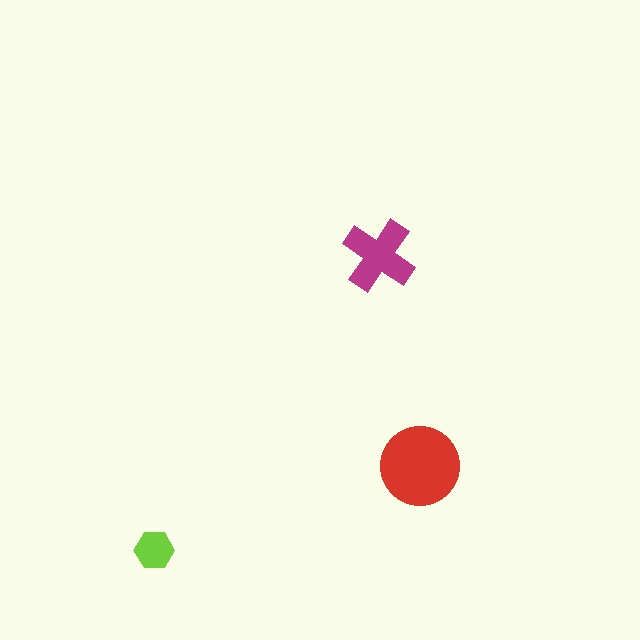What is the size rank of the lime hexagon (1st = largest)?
3rd.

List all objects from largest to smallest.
The red circle, the magenta cross, the lime hexagon.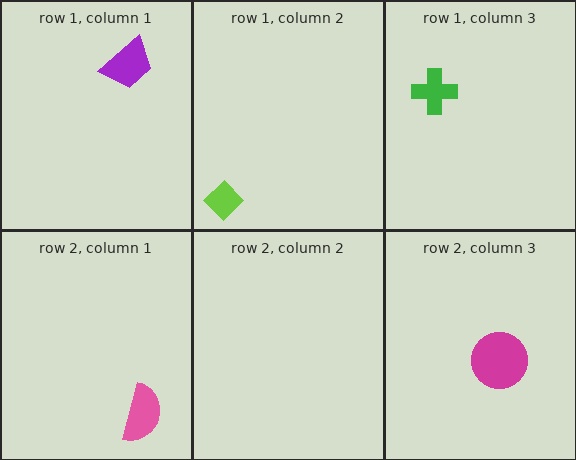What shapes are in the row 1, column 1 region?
The purple trapezoid.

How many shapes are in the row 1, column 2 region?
1.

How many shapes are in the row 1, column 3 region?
1.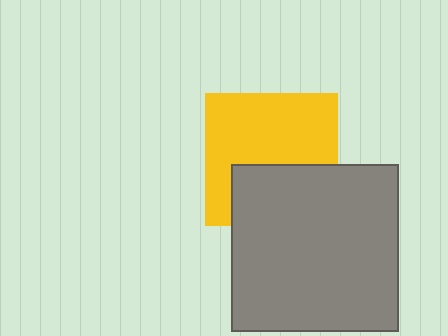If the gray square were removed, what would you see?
You would see the complete yellow square.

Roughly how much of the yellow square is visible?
About half of it is visible (roughly 62%).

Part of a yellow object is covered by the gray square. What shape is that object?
It is a square.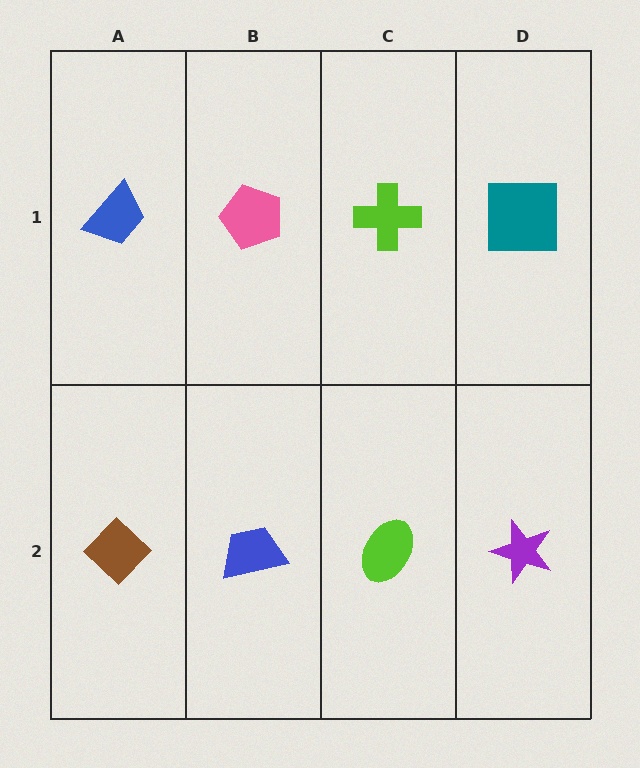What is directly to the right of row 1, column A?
A pink pentagon.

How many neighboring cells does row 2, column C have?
3.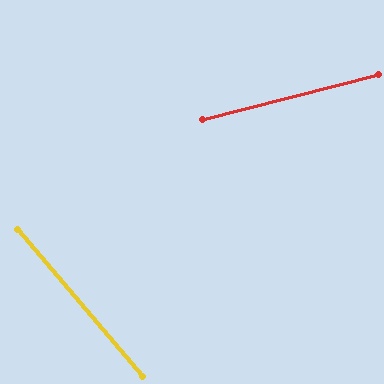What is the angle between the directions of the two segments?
Approximately 64 degrees.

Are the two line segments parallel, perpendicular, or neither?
Neither parallel nor perpendicular — they differ by about 64°.